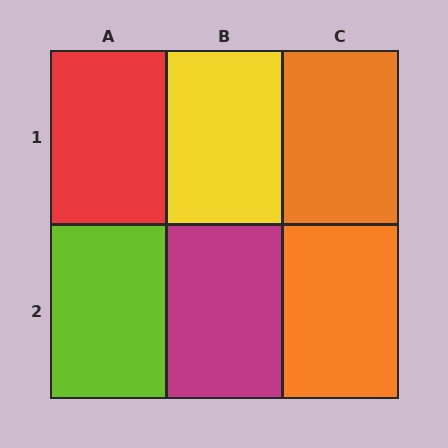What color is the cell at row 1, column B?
Yellow.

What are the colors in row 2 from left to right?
Lime, magenta, orange.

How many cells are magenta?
1 cell is magenta.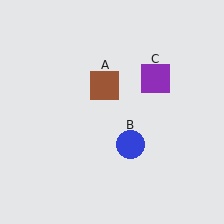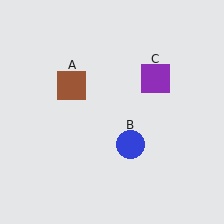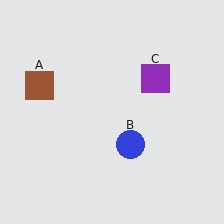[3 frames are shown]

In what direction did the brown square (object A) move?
The brown square (object A) moved left.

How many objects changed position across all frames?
1 object changed position: brown square (object A).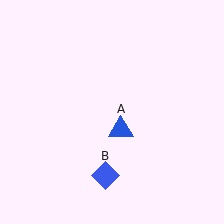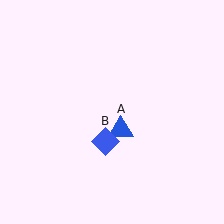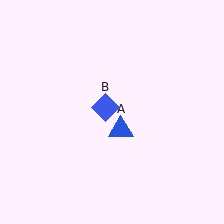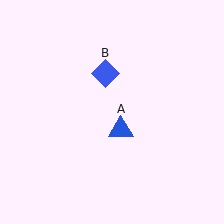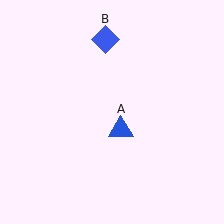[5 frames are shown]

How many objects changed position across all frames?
1 object changed position: blue diamond (object B).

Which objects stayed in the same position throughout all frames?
Blue triangle (object A) remained stationary.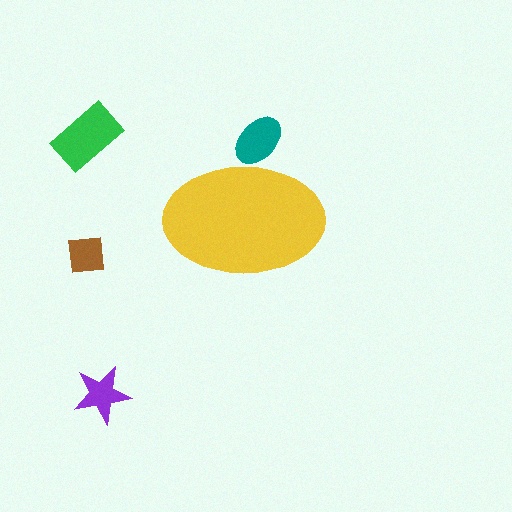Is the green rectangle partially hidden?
No, the green rectangle is fully visible.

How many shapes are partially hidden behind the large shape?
1 shape is partially hidden.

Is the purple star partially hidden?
No, the purple star is fully visible.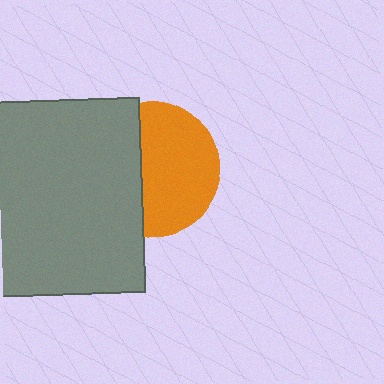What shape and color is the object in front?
The object in front is a gray rectangle.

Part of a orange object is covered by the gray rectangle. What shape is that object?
It is a circle.